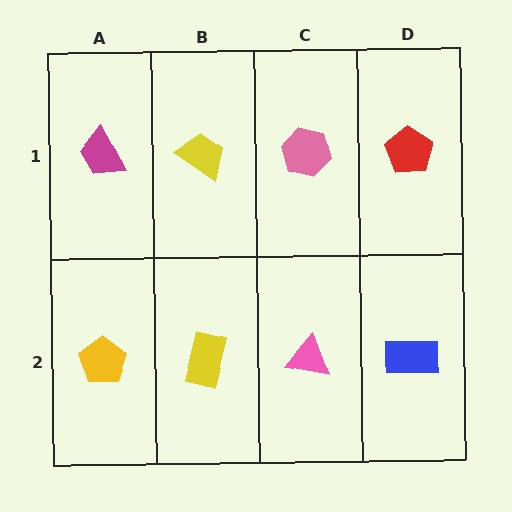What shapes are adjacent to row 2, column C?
A pink hexagon (row 1, column C), a yellow rectangle (row 2, column B), a blue rectangle (row 2, column D).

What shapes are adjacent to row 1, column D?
A blue rectangle (row 2, column D), a pink hexagon (row 1, column C).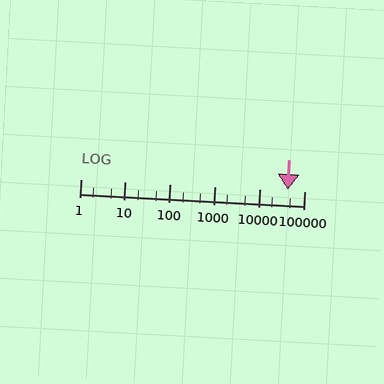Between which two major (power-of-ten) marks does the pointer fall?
The pointer is between 10000 and 100000.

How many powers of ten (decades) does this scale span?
The scale spans 5 decades, from 1 to 100000.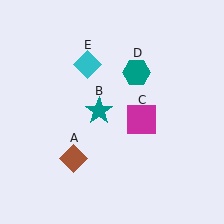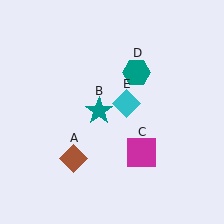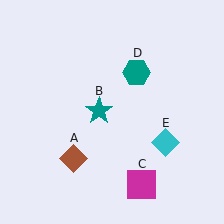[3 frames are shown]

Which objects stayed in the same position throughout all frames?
Brown diamond (object A) and teal star (object B) and teal hexagon (object D) remained stationary.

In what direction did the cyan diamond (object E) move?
The cyan diamond (object E) moved down and to the right.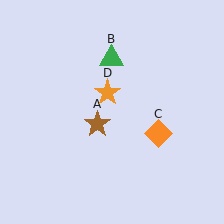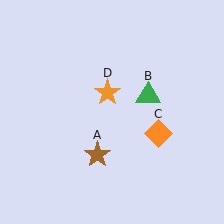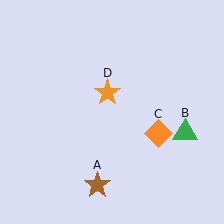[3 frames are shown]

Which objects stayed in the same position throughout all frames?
Orange diamond (object C) and orange star (object D) remained stationary.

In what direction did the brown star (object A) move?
The brown star (object A) moved down.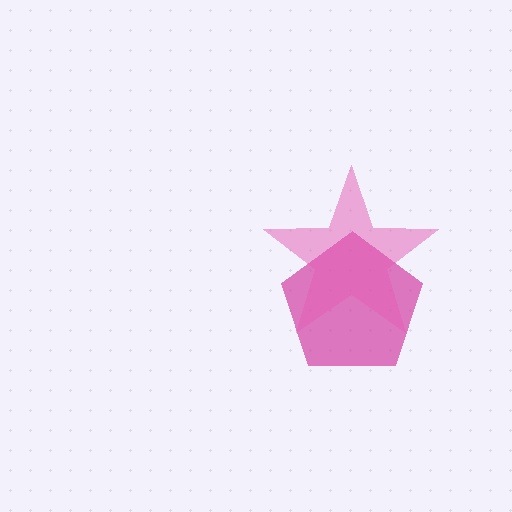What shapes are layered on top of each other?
The layered shapes are: a magenta pentagon, a pink star.